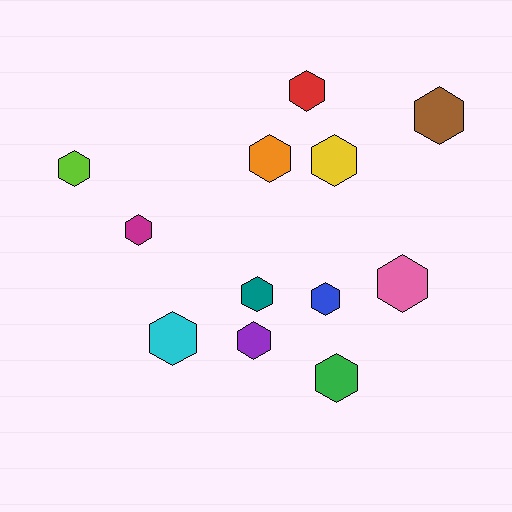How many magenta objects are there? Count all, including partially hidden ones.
There is 1 magenta object.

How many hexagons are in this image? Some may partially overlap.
There are 12 hexagons.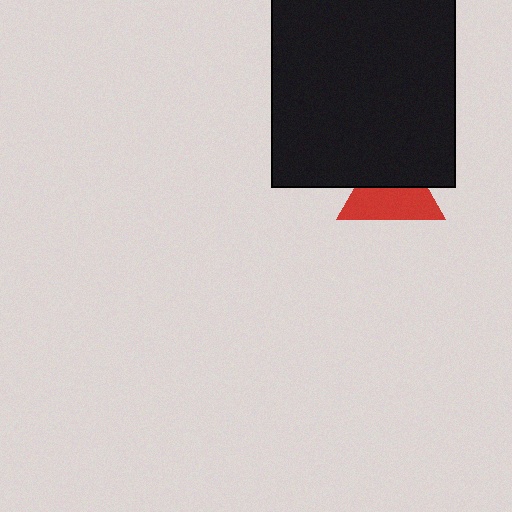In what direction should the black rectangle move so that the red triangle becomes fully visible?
The black rectangle should move up. That is the shortest direction to clear the overlap and leave the red triangle fully visible.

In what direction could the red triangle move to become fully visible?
The red triangle could move down. That would shift it out from behind the black rectangle entirely.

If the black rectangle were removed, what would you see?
You would see the complete red triangle.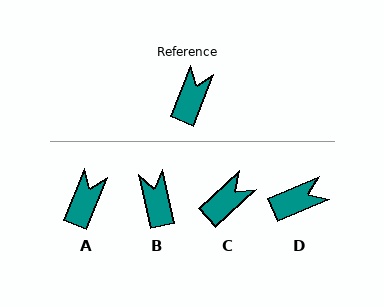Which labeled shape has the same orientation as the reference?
A.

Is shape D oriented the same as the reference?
No, it is off by about 45 degrees.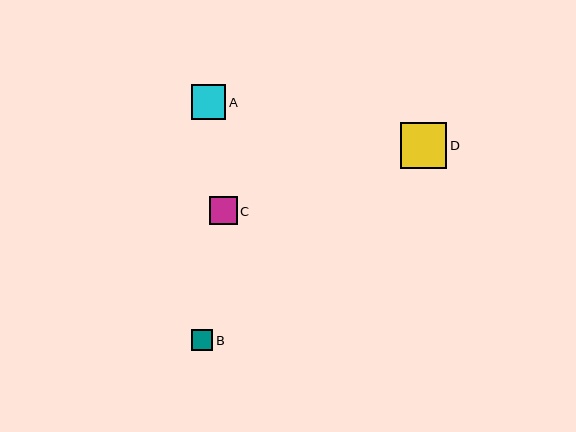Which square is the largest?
Square D is the largest with a size of approximately 47 pixels.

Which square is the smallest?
Square B is the smallest with a size of approximately 21 pixels.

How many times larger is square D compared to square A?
Square D is approximately 1.4 times the size of square A.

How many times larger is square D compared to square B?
Square D is approximately 2.2 times the size of square B.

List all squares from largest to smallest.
From largest to smallest: D, A, C, B.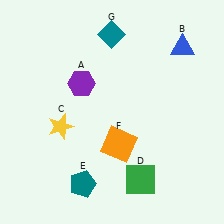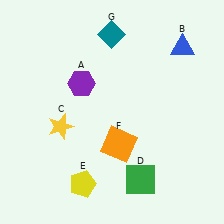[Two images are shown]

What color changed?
The pentagon (E) changed from teal in Image 1 to yellow in Image 2.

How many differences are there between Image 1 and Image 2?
There is 1 difference between the two images.